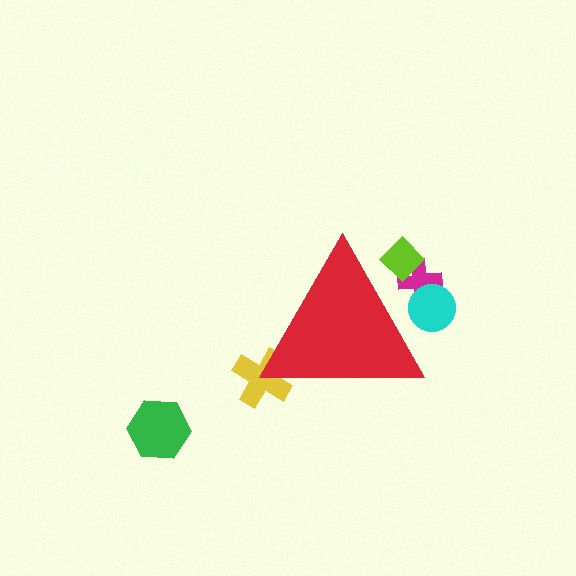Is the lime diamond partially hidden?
Yes, the lime diamond is partially hidden behind the red triangle.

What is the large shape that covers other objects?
A red triangle.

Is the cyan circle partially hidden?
Yes, the cyan circle is partially hidden behind the red triangle.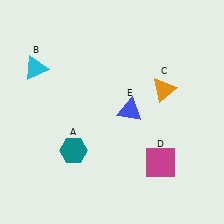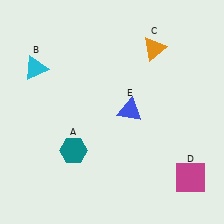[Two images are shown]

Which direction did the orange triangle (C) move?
The orange triangle (C) moved up.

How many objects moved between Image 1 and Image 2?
2 objects moved between the two images.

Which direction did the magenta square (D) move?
The magenta square (D) moved right.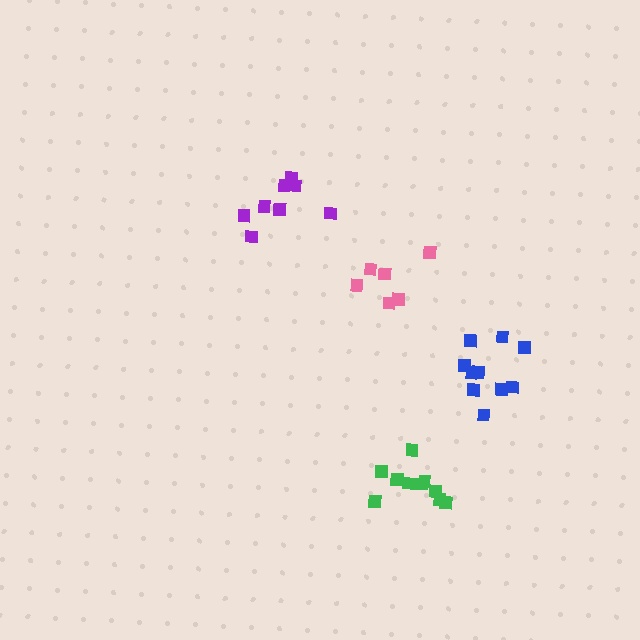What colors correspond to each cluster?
The clusters are colored: green, pink, purple, blue.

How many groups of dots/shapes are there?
There are 4 groups.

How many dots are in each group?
Group 1: 10 dots, Group 2: 6 dots, Group 3: 8 dots, Group 4: 10 dots (34 total).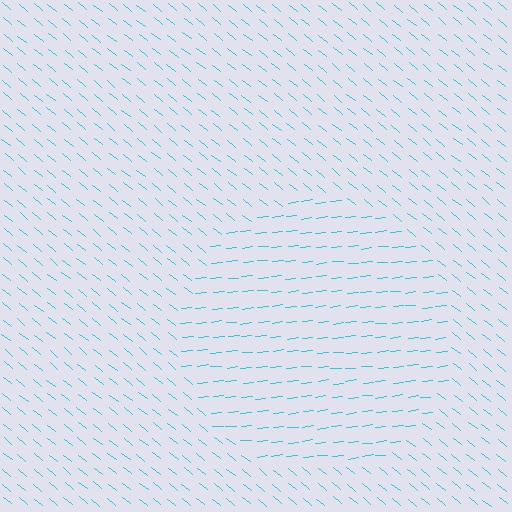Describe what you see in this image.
The image is filled with small cyan line segments. A circle region in the image has lines oriented differently from the surrounding lines, creating a visible texture boundary.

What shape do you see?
I see a circle.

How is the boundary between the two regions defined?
The boundary is defined purely by a change in line orientation (approximately 45 degrees difference). All lines are the same color and thickness.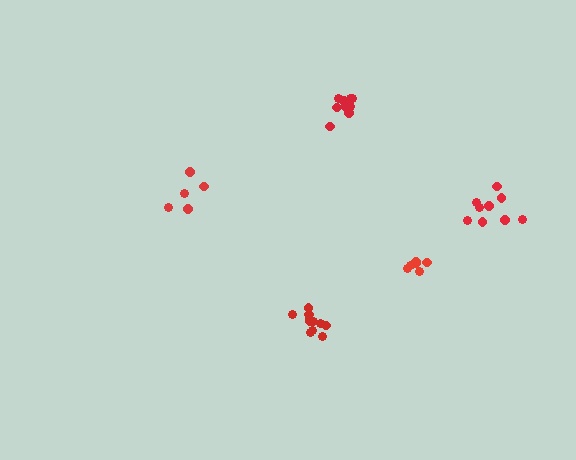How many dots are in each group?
Group 1: 9 dots, Group 2: 5 dots, Group 3: 6 dots, Group 4: 9 dots, Group 5: 11 dots (40 total).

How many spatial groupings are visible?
There are 5 spatial groupings.